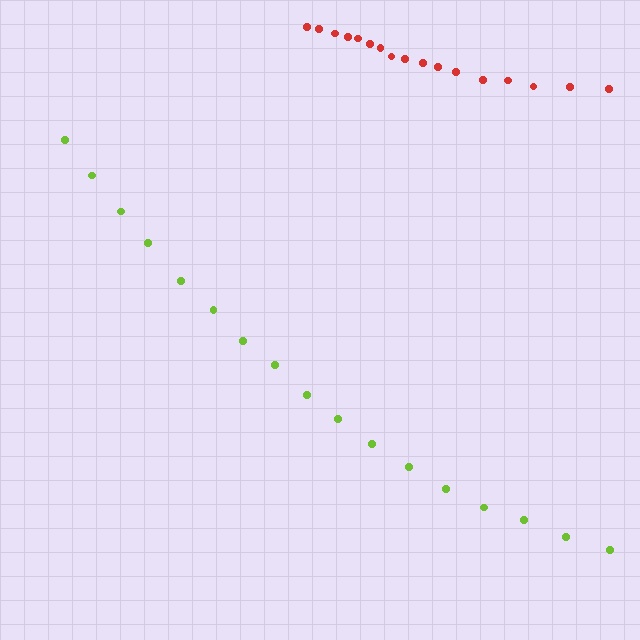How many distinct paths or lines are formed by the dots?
There are 2 distinct paths.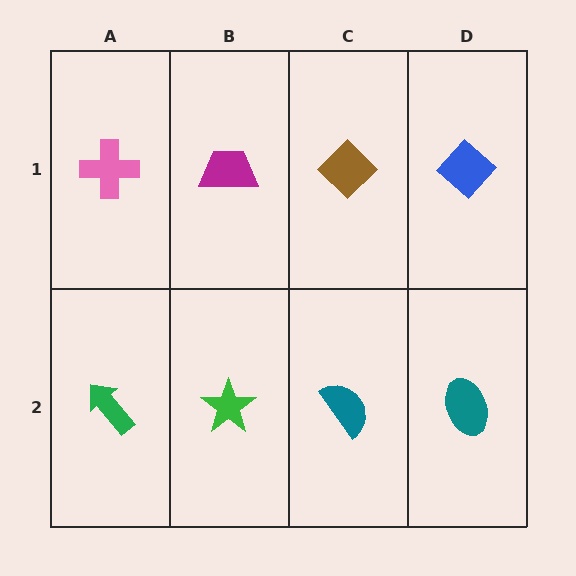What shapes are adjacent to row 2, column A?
A pink cross (row 1, column A), a green star (row 2, column B).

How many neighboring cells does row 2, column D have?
2.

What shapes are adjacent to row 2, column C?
A brown diamond (row 1, column C), a green star (row 2, column B), a teal ellipse (row 2, column D).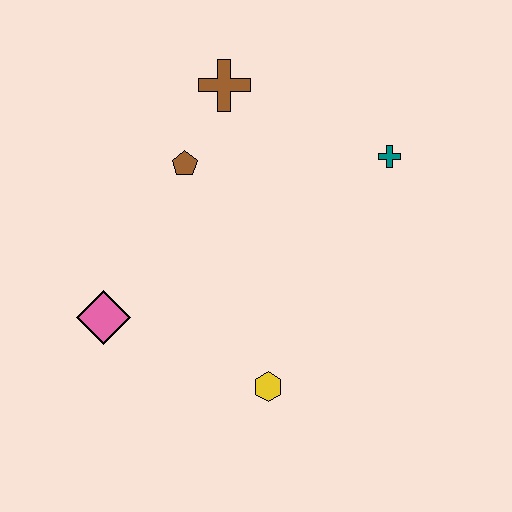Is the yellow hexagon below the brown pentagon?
Yes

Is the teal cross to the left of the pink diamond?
No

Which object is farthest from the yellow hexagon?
The brown cross is farthest from the yellow hexagon.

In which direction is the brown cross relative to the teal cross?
The brown cross is to the left of the teal cross.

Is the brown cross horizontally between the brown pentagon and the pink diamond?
No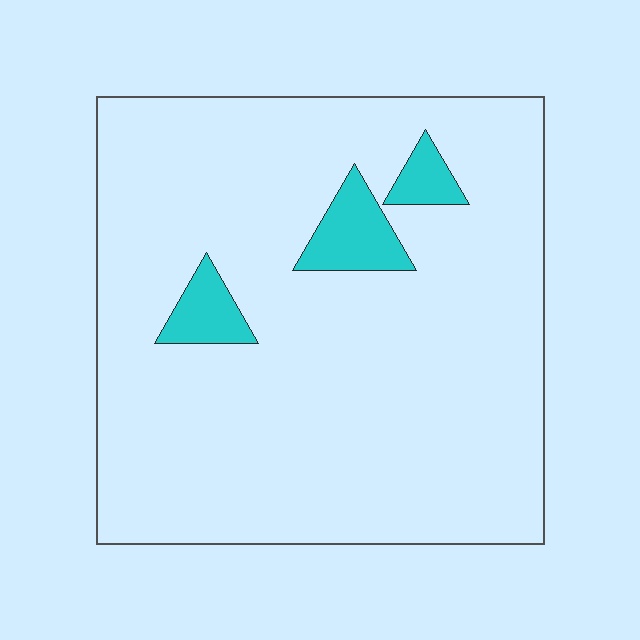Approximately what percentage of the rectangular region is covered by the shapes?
Approximately 5%.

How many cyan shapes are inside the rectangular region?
3.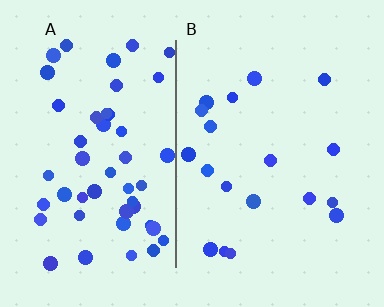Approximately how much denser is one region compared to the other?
Approximately 2.7× — region A over region B.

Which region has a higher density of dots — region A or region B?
A (the left).